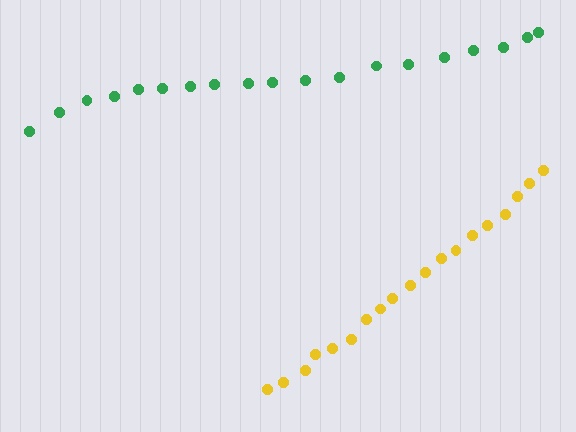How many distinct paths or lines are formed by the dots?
There are 2 distinct paths.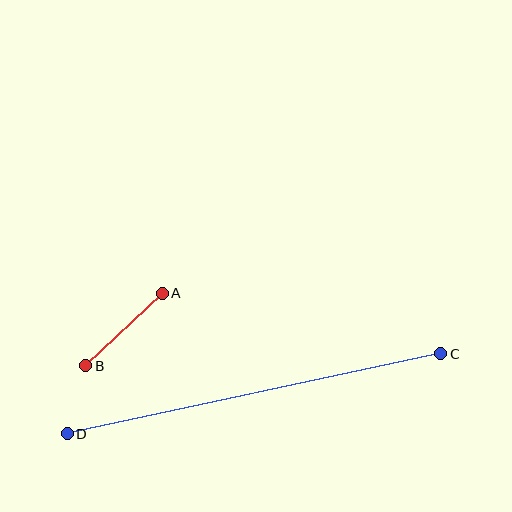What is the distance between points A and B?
The distance is approximately 105 pixels.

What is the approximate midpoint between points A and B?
The midpoint is at approximately (124, 329) pixels.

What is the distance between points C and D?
The distance is approximately 382 pixels.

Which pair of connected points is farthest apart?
Points C and D are farthest apart.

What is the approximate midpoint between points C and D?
The midpoint is at approximately (254, 394) pixels.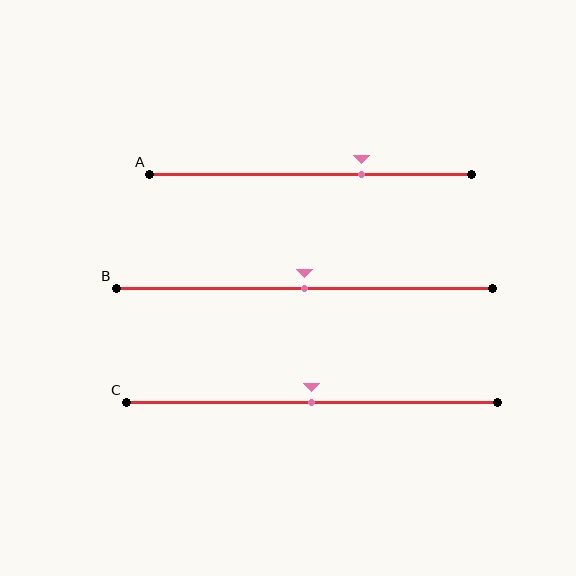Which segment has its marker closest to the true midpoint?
Segment B has its marker closest to the true midpoint.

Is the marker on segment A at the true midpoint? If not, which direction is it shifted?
No, the marker on segment A is shifted to the right by about 16% of the segment length.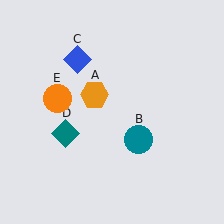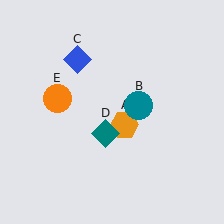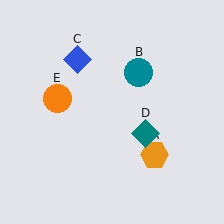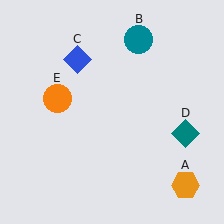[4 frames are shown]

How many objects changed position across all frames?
3 objects changed position: orange hexagon (object A), teal circle (object B), teal diamond (object D).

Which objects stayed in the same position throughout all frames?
Blue diamond (object C) and orange circle (object E) remained stationary.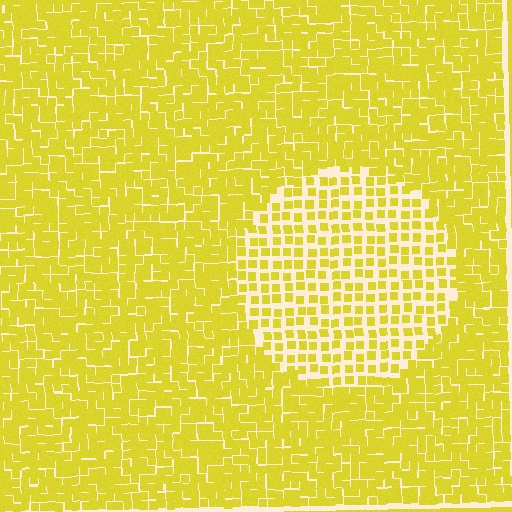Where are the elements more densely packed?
The elements are more densely packed outside the circle boundary.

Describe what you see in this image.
The image contains small yellow elements arranged at two different densities. A circle-shaped region is visible where the elements are less densely packed than the surrounding area.